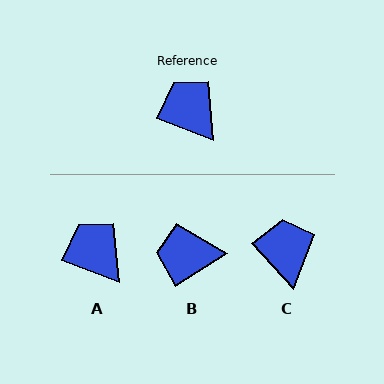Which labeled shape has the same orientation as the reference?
A.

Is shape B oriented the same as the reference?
No, it is off by about 54 degrees.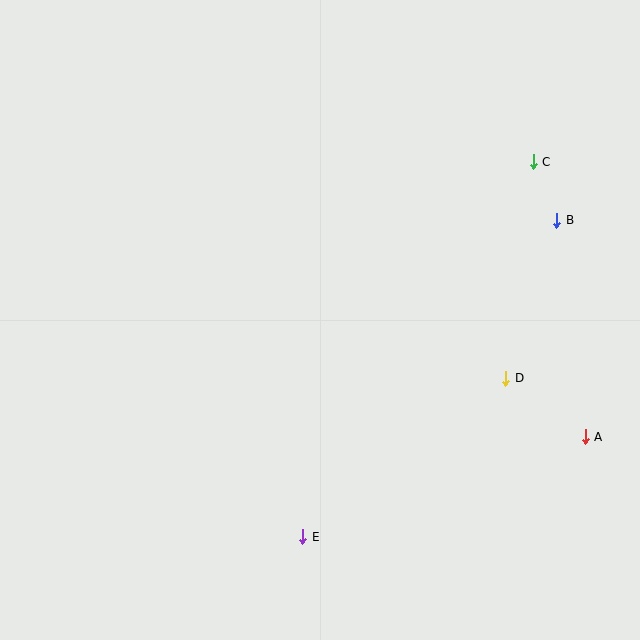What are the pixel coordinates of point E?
Point E is at (303, 537).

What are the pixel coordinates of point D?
Point D is at (506, 378).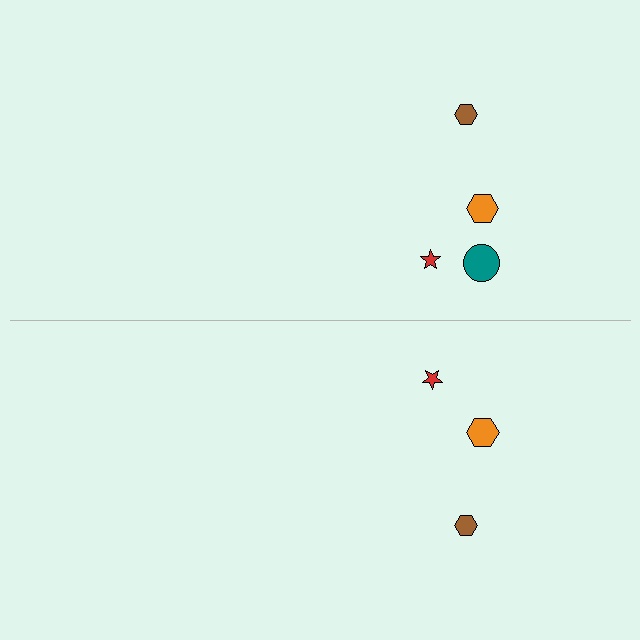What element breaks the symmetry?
A teal circle is missing from the bottom side.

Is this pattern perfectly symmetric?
No, the pattern is not perfectly symmetric. A teal circle is missing from the bottom side.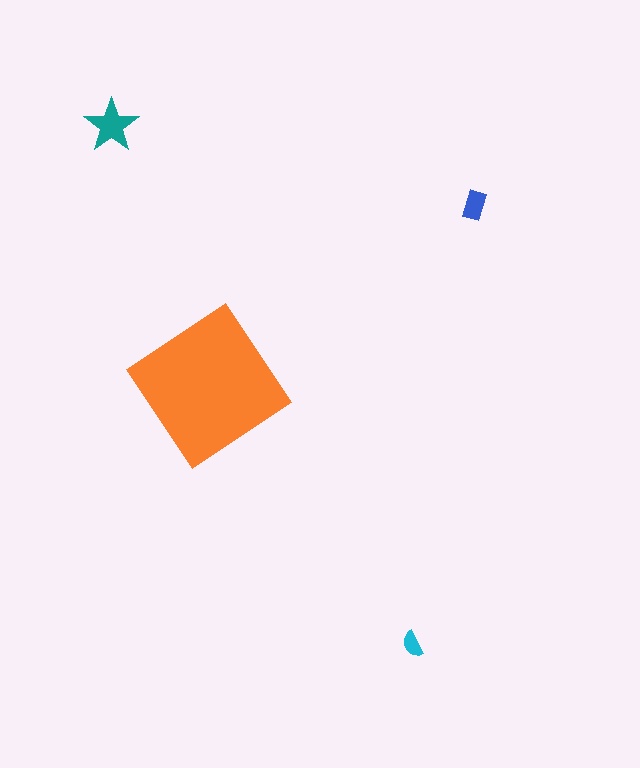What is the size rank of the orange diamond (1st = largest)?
1st.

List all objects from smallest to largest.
The cyan semicircle, the blue rectangle, the teal star, the orange diamond.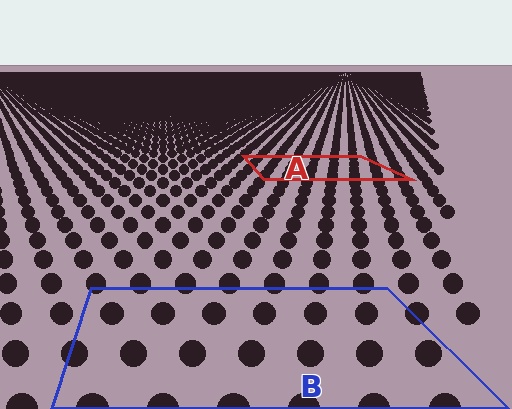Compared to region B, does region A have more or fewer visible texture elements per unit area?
Region A has more texture elements per unit area — they are packed more densely because it is farther away.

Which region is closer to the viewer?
Region B is closer. The texture elements there are larger and more spread out.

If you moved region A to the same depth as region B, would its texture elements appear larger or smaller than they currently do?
They would appear larger. At a closer depth, the same texture elements are projected at a bigger on-screen size.